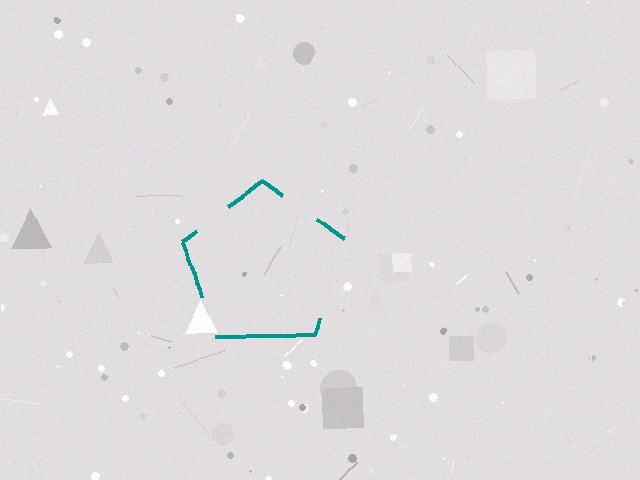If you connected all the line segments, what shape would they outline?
They would outline a pentagon.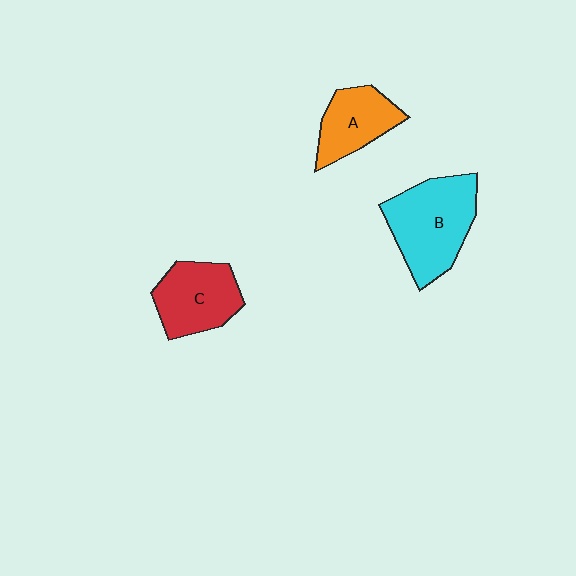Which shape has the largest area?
Shape B (cyan).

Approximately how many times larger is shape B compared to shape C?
Approximately 1.3 times.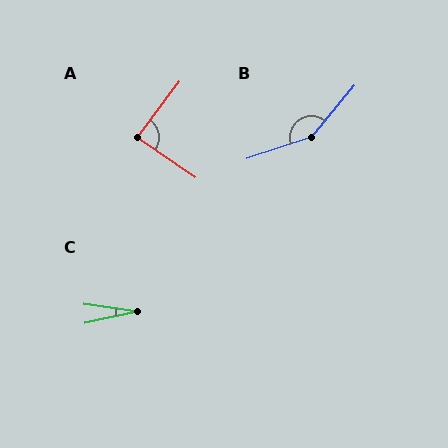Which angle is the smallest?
C, at approximately 20 degrees.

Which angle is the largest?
B, at approximately 149 degrees.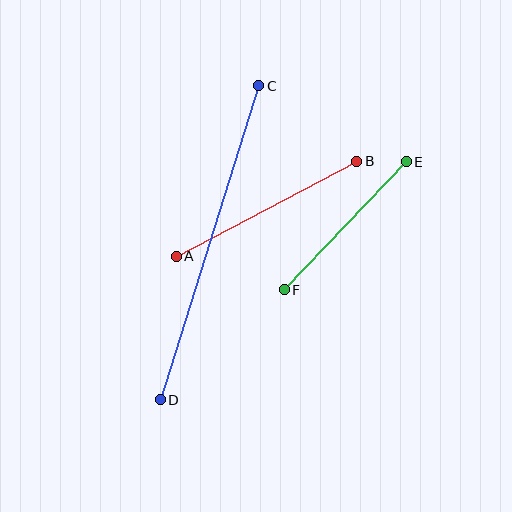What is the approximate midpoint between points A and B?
The midpoint is at approximately (266, 209) pixels.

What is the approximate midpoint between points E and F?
The midpoint is at approximately (345, 226) pixels.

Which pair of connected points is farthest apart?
Points C and D are farthest apart.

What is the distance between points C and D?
The distance is approximately 329 pixels.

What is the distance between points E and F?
The distance is approximately 177 pixels.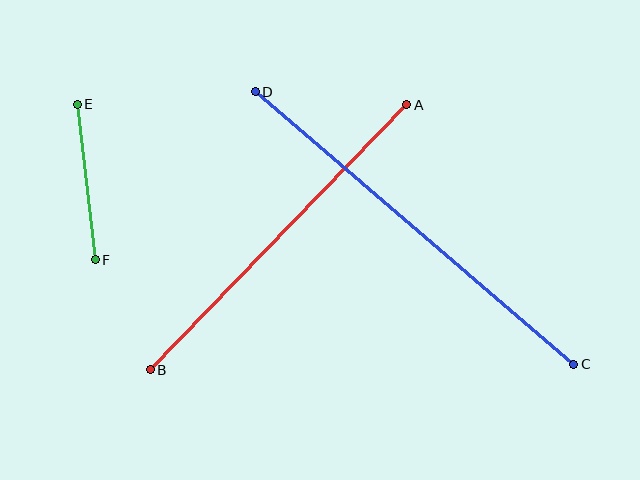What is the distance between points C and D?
The distance is approximately 419 pixels.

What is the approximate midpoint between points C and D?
The midpoint is at approximately (415, 228) pixels.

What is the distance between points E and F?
The distance is approximately 156 pixels.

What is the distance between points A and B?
The distance is approximately 369 pixels.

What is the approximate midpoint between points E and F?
The midpoint is at approximately (86, 182) pixels.